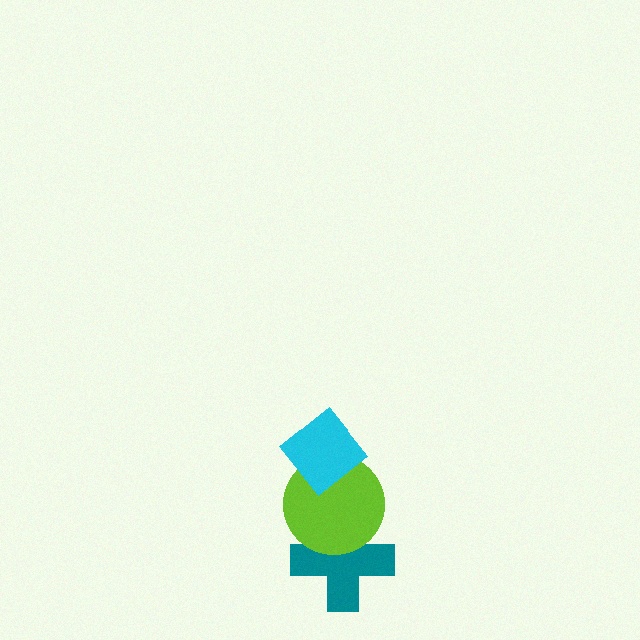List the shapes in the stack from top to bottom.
From top to bottom: the cyan diamond, the lime circle, the teal cross.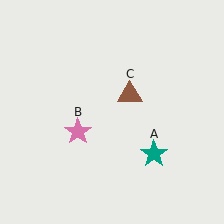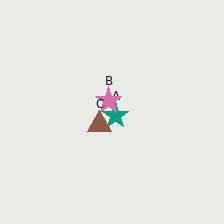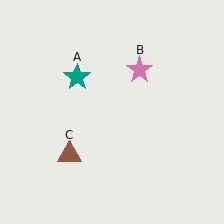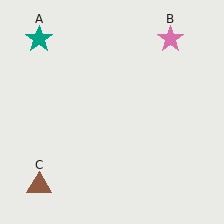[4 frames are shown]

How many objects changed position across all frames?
3 objects changed position: teal star (object A), pink star (object B), brown triangle (object C).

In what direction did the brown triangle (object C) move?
The brown triangle (object C) moved down and to the left.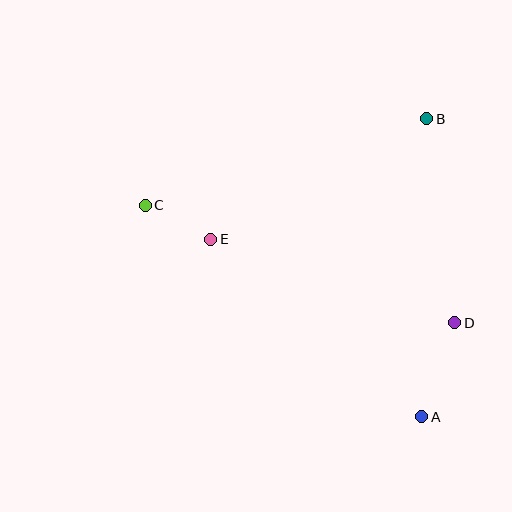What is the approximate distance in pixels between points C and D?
The distance between C and D is approximately 331 pixels.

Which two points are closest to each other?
Points C and E are closest to each other.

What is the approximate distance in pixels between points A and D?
The distance between A and D is approximately 100 pixels.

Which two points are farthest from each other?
Points A and C are farthest from each other.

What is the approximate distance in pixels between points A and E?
The distance between A and E is approximately 276 pixels.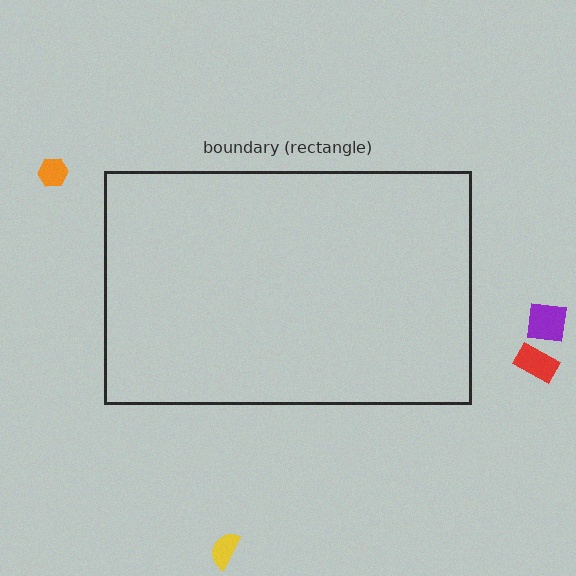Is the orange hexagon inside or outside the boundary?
Outside.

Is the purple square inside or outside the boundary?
Outside.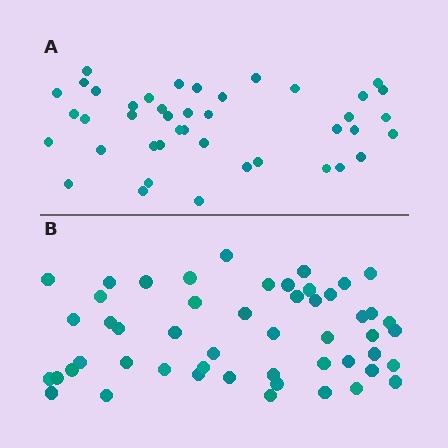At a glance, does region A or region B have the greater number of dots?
Region B (the bottom region) has more dots.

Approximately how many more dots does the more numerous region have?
Region B has roughly 8 or so more dots than region A.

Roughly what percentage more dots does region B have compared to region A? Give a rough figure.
About 20% more.